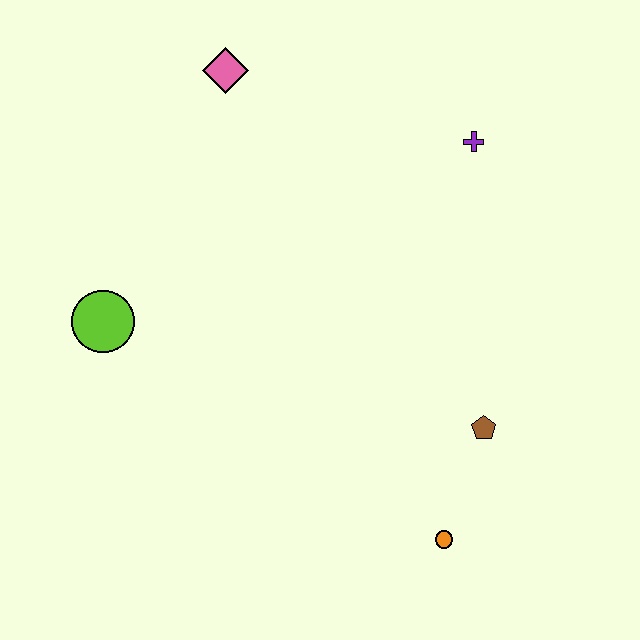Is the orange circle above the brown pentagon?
No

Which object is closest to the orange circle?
The brown pentagon is closest to the orange circle.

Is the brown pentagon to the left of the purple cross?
No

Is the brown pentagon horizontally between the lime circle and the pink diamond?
No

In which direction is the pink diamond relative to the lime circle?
The pink diamond is above the lime circle.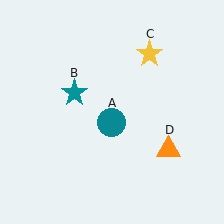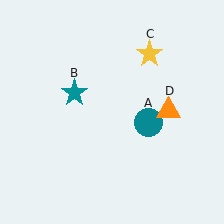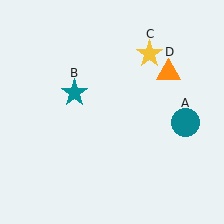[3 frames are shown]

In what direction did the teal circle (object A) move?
The teal circle (object A) moved right.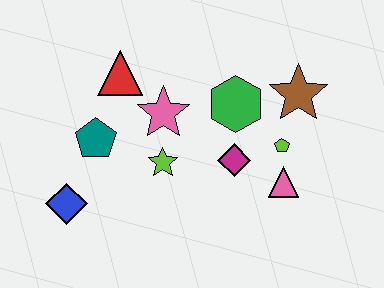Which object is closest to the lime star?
The pink star is closest to the lime star.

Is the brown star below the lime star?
No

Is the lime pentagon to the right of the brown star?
No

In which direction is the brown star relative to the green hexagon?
The brown star is to the right of the green hexagon.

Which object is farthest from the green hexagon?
The blue diamond is farthest from the green hexagon.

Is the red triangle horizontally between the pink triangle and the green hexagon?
No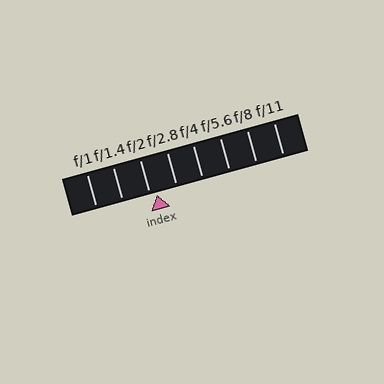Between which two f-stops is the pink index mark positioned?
The index mark is between f/2 and f/2.8.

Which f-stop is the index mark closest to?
The index mark is closest to f/2.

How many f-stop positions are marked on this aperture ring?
There are 8 f-stop positions marked.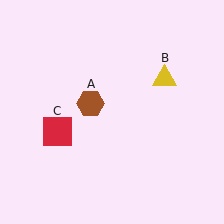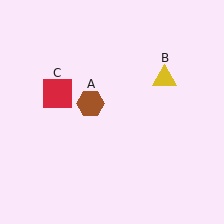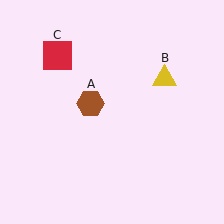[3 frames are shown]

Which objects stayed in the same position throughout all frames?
Brown hexagon (object A) and yellow triangle (object B) remained stationary.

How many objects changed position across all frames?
1 object changed position: red square (object C).